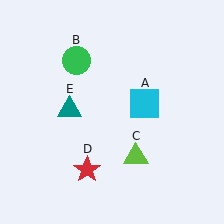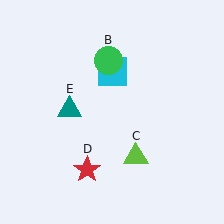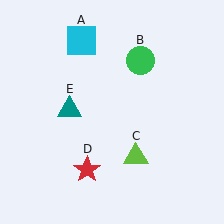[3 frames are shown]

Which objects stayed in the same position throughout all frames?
Lime triangle (object C) and red star (object D) and teal triangle (object E) remained stationary.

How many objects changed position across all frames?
2 objects changed position: cyan square (object A), green circle (object B).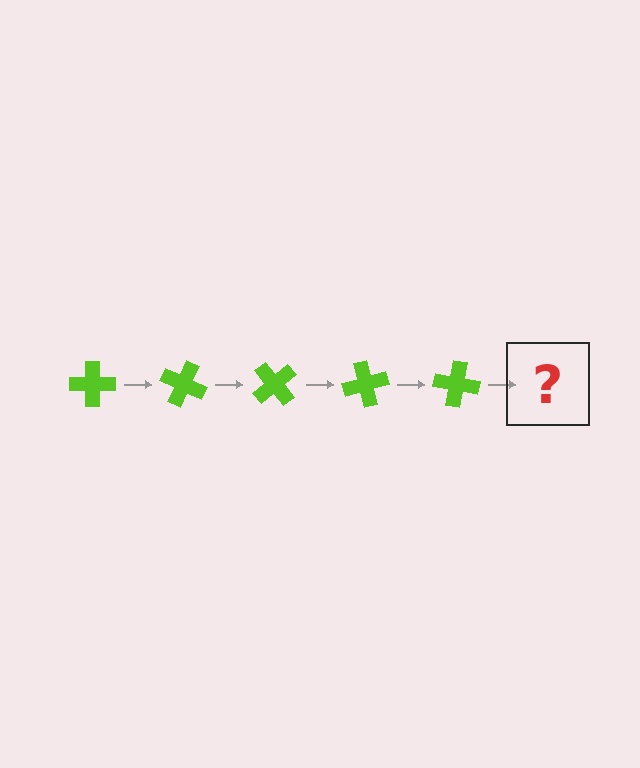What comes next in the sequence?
The next element should be a lime cross rotated 125 degrees.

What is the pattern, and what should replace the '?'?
The pattern is that the cross rotates 25 degrees each step. The '?' should be a lime cross rotated 125 degrees.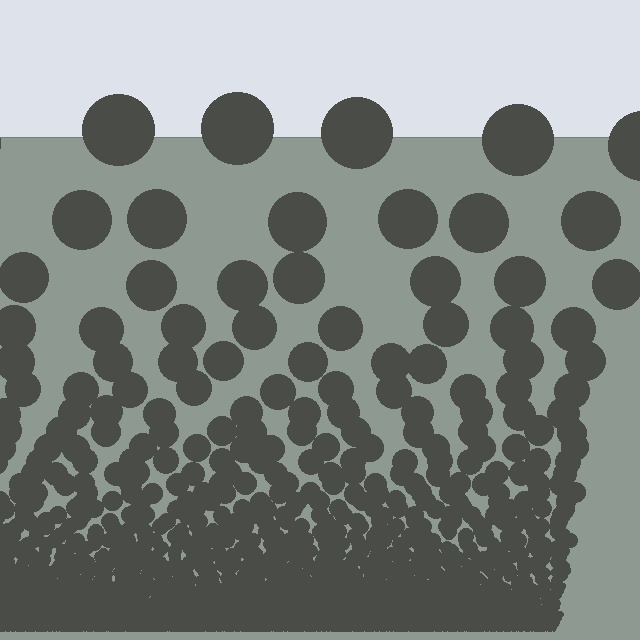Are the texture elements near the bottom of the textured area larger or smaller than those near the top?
Smaller. The gradient is inverted — elements near the bottom are smaller and denser.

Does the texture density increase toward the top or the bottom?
Density increases toward the bottom.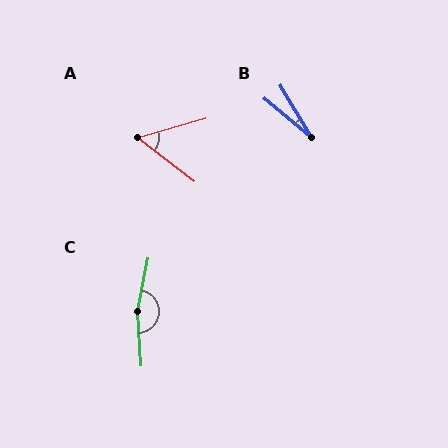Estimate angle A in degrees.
Approximately 54 degrees.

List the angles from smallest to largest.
B (19°), A (54°), C (165°).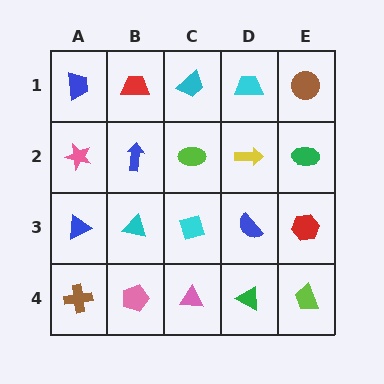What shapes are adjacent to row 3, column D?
A yellow arrow (row 2, column D), a green triangle (row 4, column D), a cyan diamond (row 3, column C), a red hexagon (row 3, column E).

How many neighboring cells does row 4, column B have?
3.